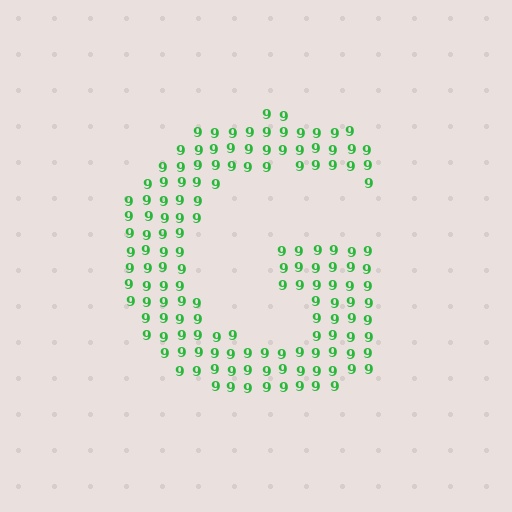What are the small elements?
The small elements are digit 9's.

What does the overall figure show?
The overall figure shows the letter G.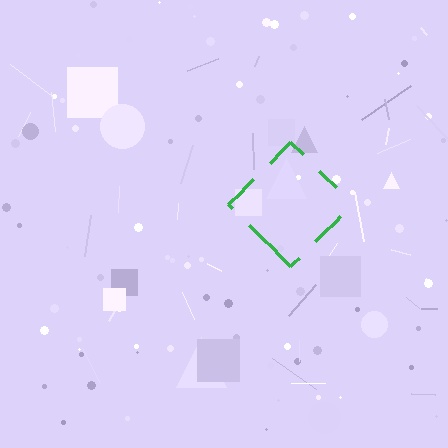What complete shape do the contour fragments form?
The contour fragments form a diamond.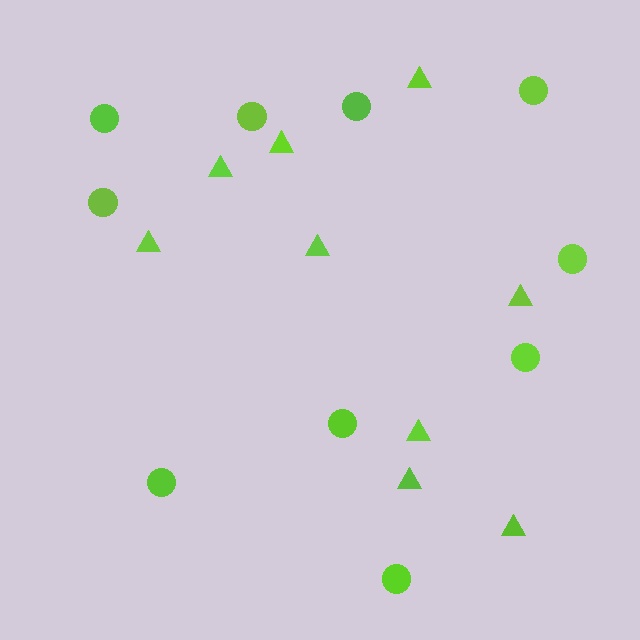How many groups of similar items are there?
There are 2 groups: one group of circles (10) and one group of triangles (9).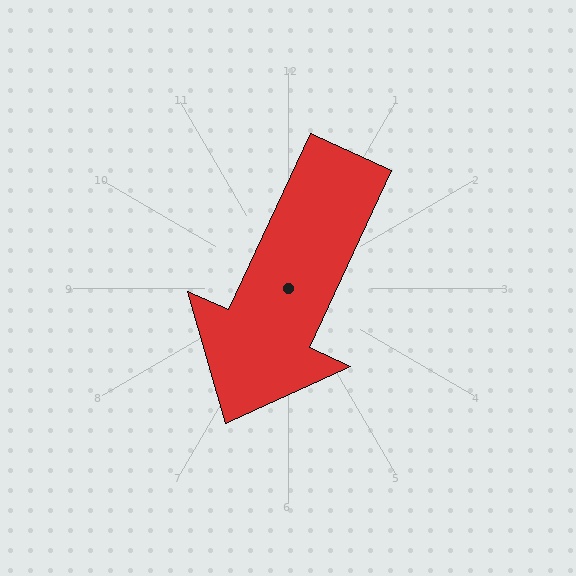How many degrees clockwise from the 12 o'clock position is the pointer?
Approximately 205 degrees.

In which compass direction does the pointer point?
Southwest.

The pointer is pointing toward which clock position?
Roughly 7 o'clock.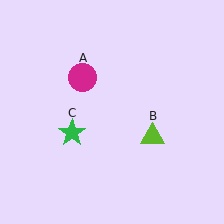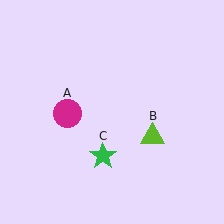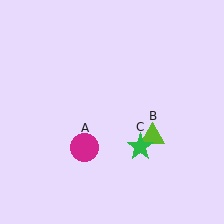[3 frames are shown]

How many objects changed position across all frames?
2 objects changed position: magenta circle (object A), green star (object C).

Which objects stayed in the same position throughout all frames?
Lime triangle (object B) remained stationary.